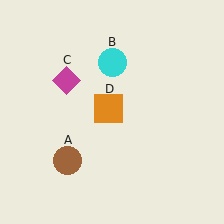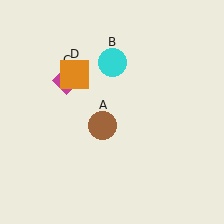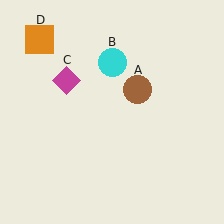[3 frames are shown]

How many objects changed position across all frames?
2 objects changed position: brown circle (object A), orange square (object D).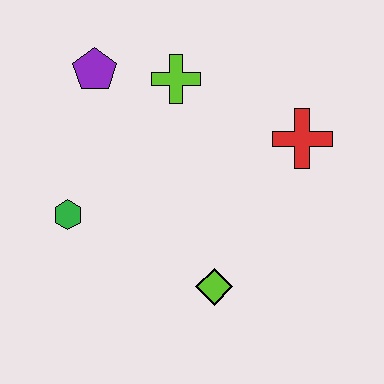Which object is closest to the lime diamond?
The green hexagon is closest to the lime diamond.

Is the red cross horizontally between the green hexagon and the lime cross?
No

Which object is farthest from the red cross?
The green hexagon is farthest from the red cross.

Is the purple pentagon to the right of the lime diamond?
No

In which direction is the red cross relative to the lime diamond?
The red cross is above the lime diamond.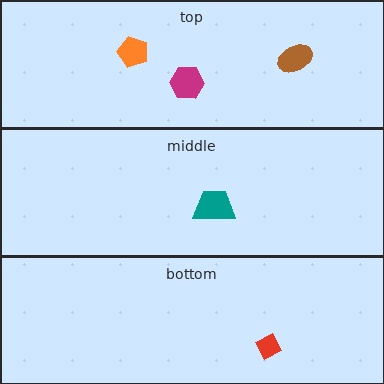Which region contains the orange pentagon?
The top region.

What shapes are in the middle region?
The teal trapezoid.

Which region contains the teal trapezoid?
The middle region.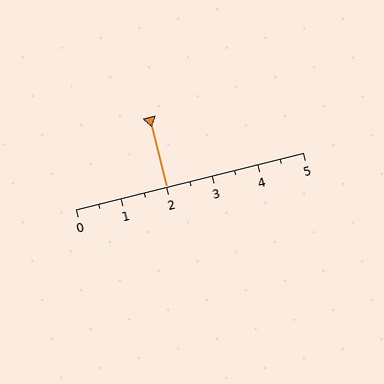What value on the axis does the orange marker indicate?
The marker indicates approximately 2.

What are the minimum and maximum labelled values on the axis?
The axis runs from 0 to 5.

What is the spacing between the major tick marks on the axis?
The major ticks are spaced 1 apart.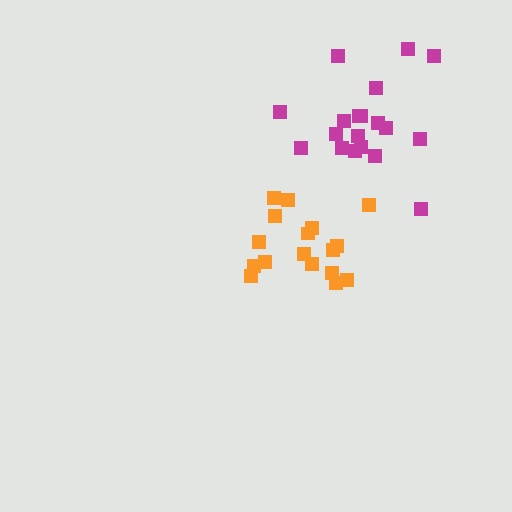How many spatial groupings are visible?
There are 2 spatial groupings.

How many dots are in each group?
Group 1: 19 dots, Group 2: 17 dots (36 total).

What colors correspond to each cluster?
The clusters are colored: magenta, orange.